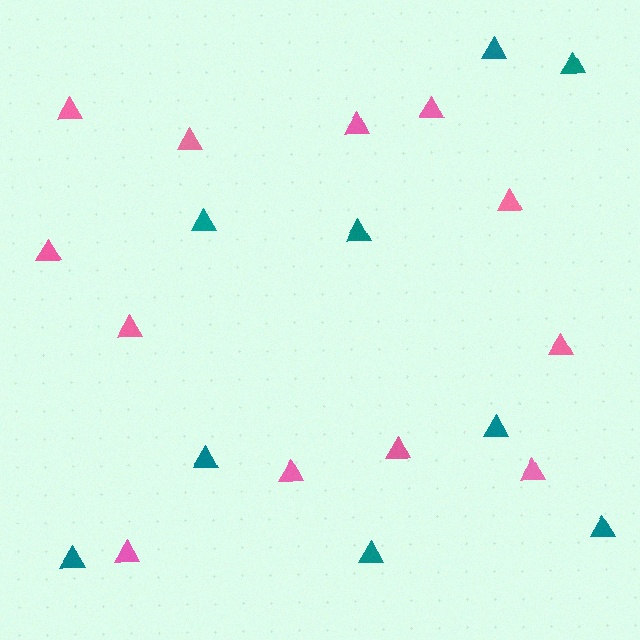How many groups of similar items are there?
There are 2 groups: one group of pink triangles (12) and one group of teal triangles (9).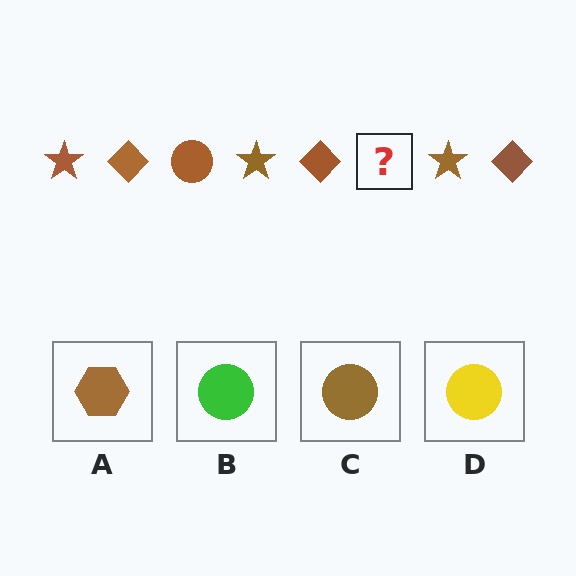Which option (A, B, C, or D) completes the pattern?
C.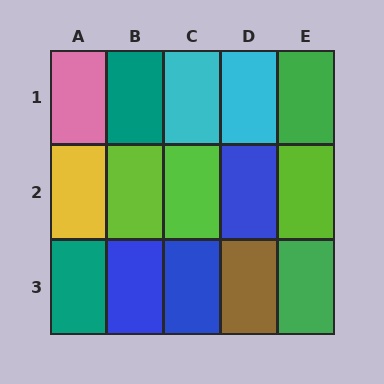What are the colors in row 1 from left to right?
Pink, teal, cyan, cyan, green.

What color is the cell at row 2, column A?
Yellow.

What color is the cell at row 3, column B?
Blue.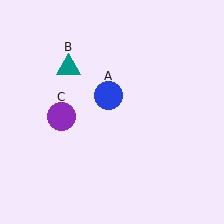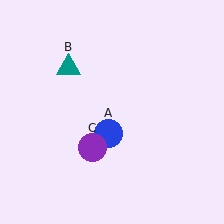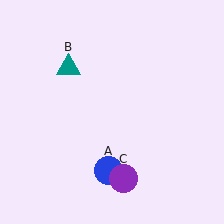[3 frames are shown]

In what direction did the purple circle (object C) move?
The purple circle (object C) moved down and to the right.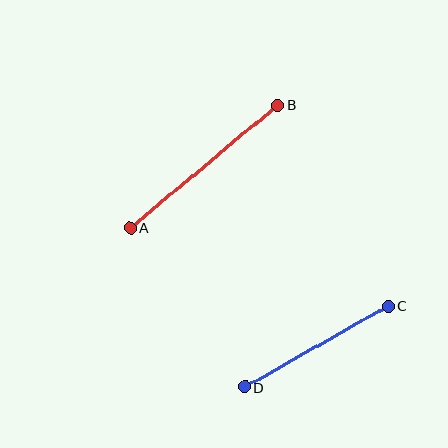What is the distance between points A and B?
The distance is approximately 192 pixels.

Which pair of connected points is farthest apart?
Points A and B are farthest apart.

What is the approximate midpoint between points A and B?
The midpoint is at approximately (204, 166) pixels.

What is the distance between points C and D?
The distance is approximately 165 pixels.